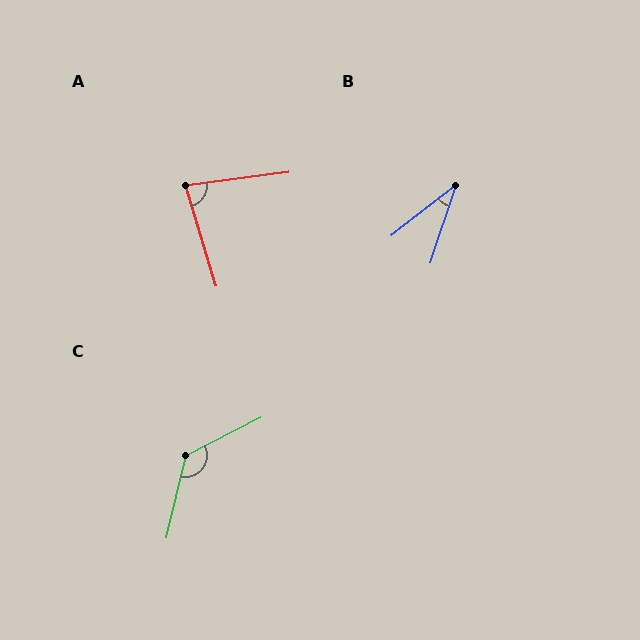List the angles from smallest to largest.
B (33°), A (81°), C (130°).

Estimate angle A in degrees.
Approximately 81 degrees.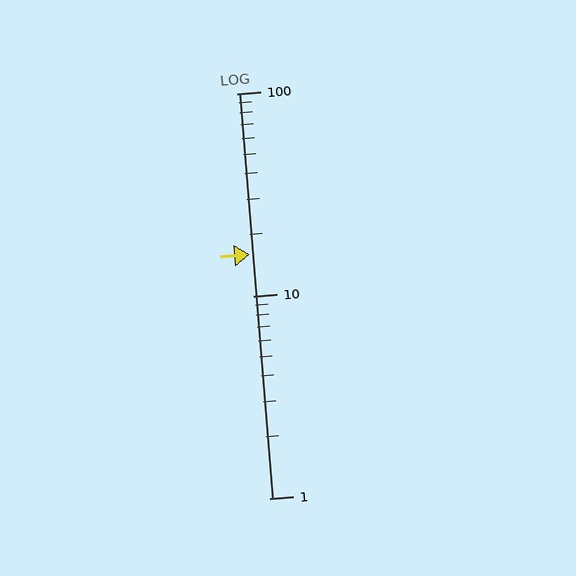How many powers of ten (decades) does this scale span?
The scale spans 2 decades, from 1 to 100.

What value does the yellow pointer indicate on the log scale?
The pointer indicates approximately 16.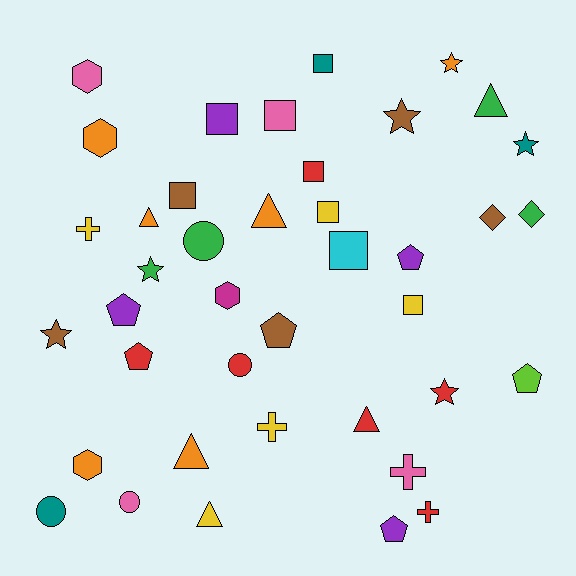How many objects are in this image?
There are 40 objects.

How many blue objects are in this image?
There are no blue objects.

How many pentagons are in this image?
There are 6 pentagons.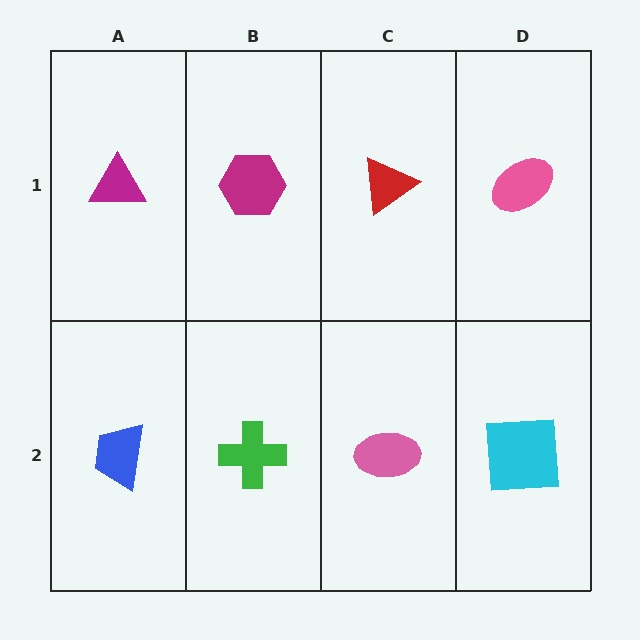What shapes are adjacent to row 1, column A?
A blue trapezoid (row 2, column A), a magenta hexagon (row 1, column B).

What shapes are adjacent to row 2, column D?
A pink ellipse (row 1, column D), a pink ellipse (row 2, column C).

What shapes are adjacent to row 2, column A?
A magenta triangle (row 1, column A), a green cross (row 2, column B).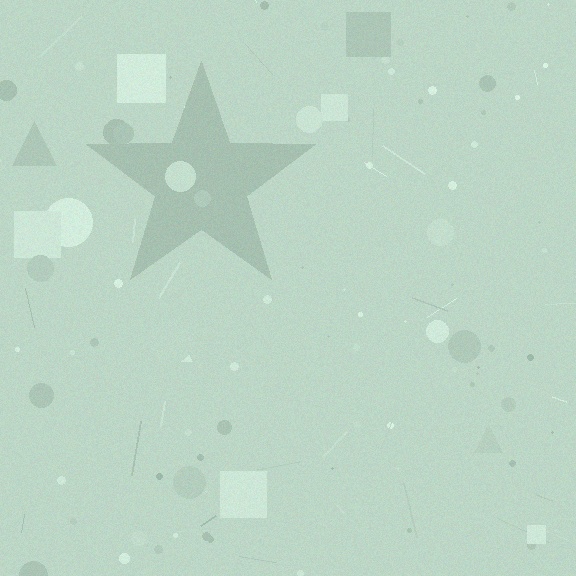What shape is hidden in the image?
A star is hidden in the image.